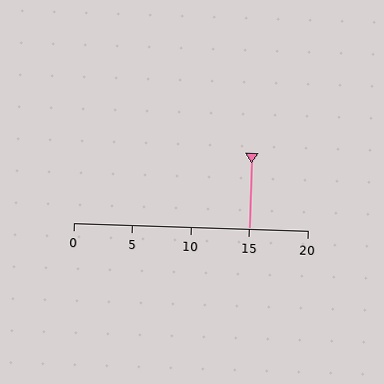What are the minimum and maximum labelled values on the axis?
The axis runs from 0 to 20.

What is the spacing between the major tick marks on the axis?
The major ticks are spaced 5 apart.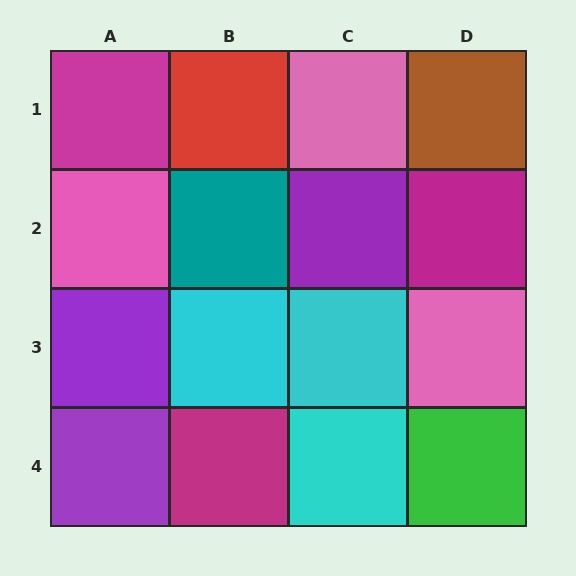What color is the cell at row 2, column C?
Purple.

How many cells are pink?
3 cells are pink.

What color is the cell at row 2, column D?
Magenta.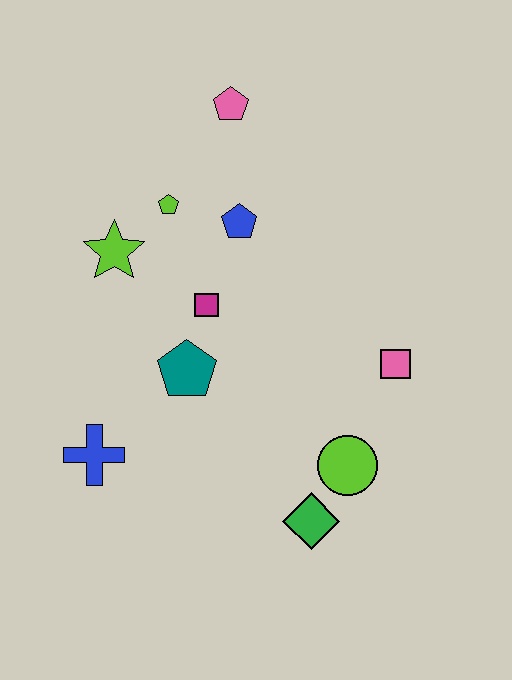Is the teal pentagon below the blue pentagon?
Yes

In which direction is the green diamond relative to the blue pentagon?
The green diamond is below the blue pentagon.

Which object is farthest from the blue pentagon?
The green diamond is farthest from the blue pentagon.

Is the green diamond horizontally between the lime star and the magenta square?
No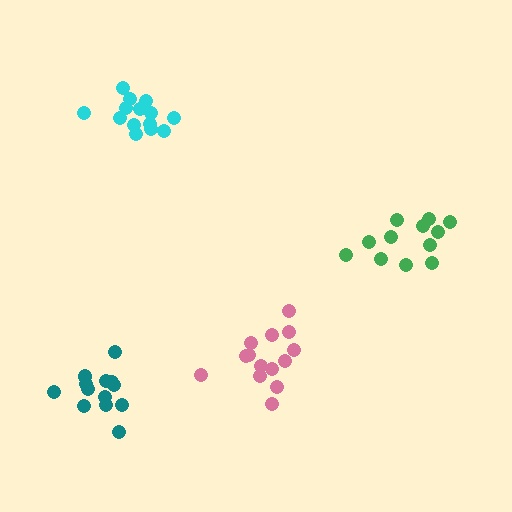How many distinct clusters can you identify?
There are 4 distinct clusters.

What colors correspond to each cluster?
The clusters are colored: green, pink, teal, cyan.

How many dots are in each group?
Group 1: 12 dots, Group 2: 14 dots, Group 3: 14 dots, Group 4: 14 dots (54 total).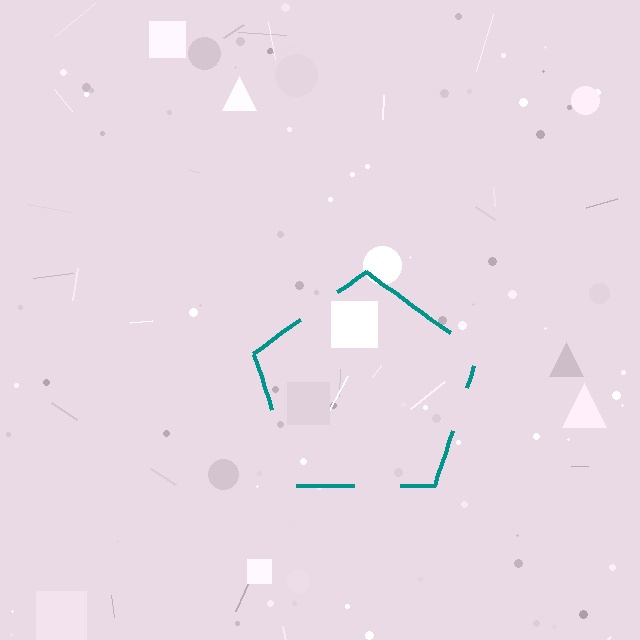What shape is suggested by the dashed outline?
The dashed outline suggests a pentagon.